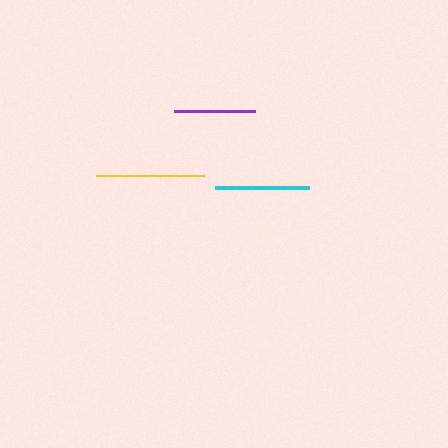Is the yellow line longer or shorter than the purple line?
The yellow line is longer than the purple line.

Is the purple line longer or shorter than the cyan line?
The cyan line is longer than the purple line.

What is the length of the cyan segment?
The cyan segment is approximately 94 pixels long.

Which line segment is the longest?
The yellow line is the longest at approximately 108 pixels.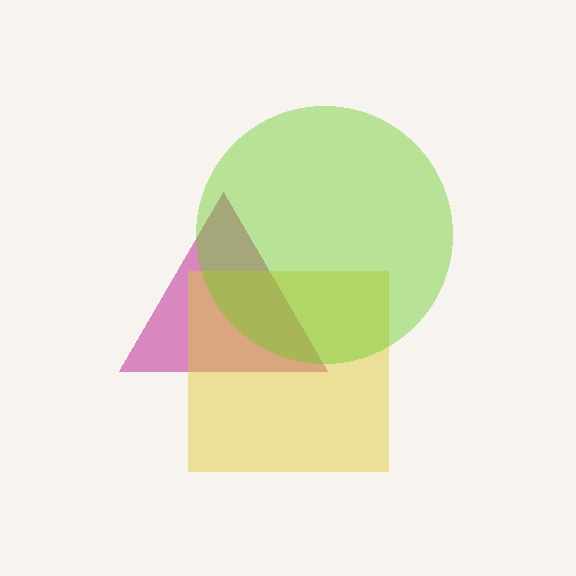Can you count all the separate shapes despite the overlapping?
Yes, there are 3 separate shapes.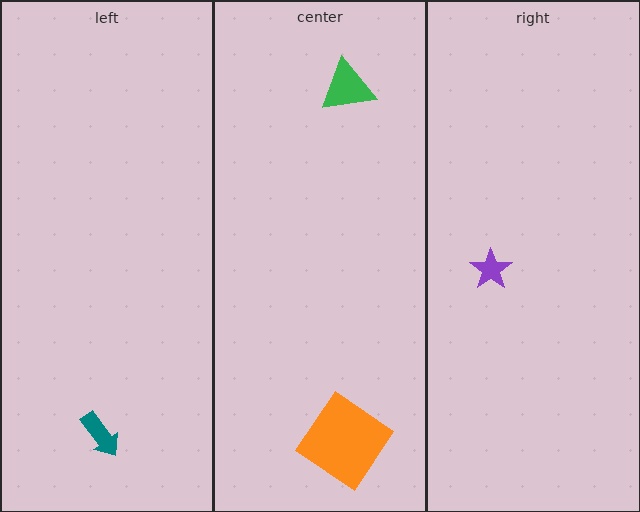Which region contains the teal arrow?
The left region.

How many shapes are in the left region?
1.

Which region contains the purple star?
The right region.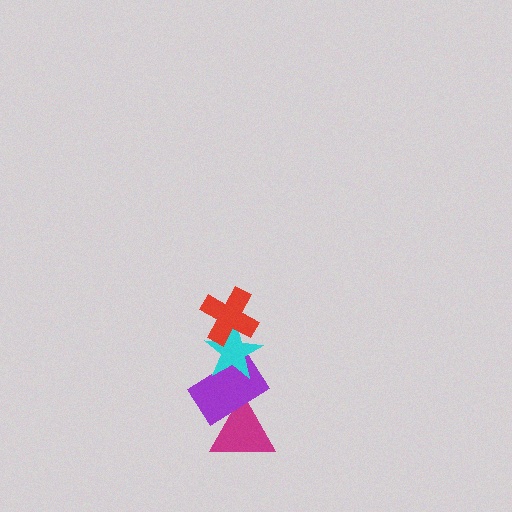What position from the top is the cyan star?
The cyan star is 2nd from the top.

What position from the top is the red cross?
The red cross is 1st from the top.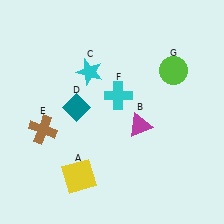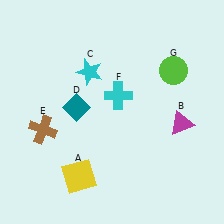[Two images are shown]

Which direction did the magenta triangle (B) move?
The magenta triangle (B) moved right.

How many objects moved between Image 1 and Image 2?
1 object moved between the two images.